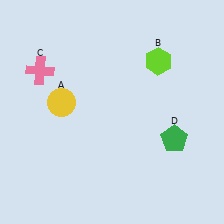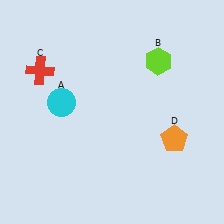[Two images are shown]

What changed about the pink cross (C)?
In Image 1, C is pink. In Image 2, it changed to red.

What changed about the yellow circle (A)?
In Image 1, A is yellow. In Image 2, it changed to cyan.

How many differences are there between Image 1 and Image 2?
There are 3 differences between the two images.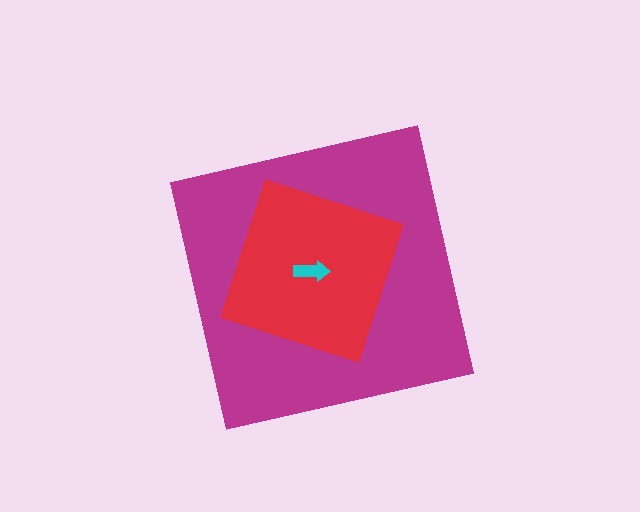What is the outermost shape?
The magenta square.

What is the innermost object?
The cyan arrow.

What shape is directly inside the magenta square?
The red square.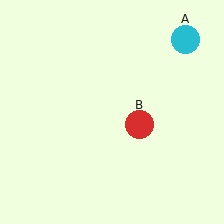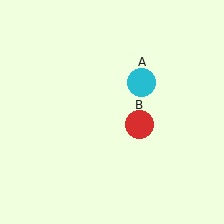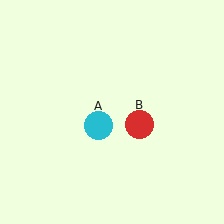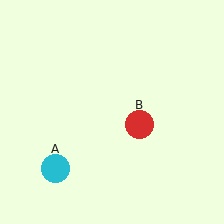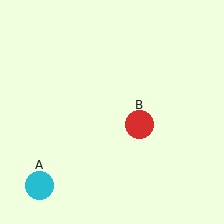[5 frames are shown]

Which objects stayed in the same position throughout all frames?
Red circle (object B) remained stationary.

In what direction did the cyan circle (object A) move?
The cyan circle (object A) moved down and to the left.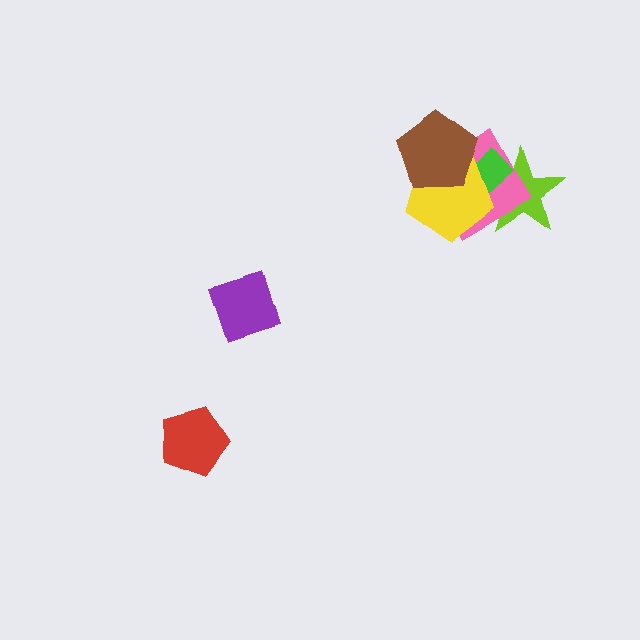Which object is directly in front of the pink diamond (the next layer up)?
The green rectangle is directly in front of the pink diamond.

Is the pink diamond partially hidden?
Yes, it is partially covered by another shape.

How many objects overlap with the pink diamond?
4 objects overlap with the pink diamond.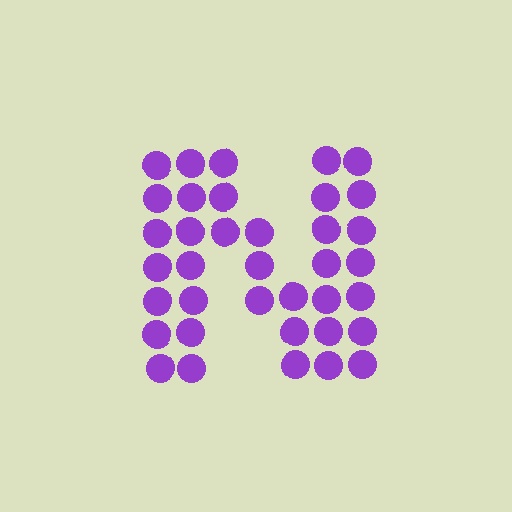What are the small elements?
The small elements are circles.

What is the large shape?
The large shape is the letter N.